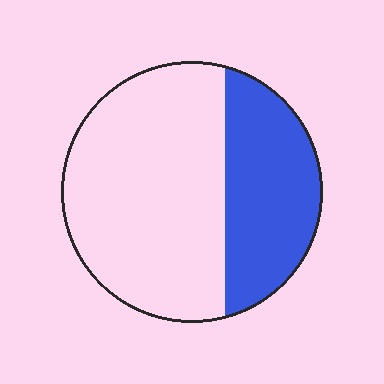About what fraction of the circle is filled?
About one third (1/3).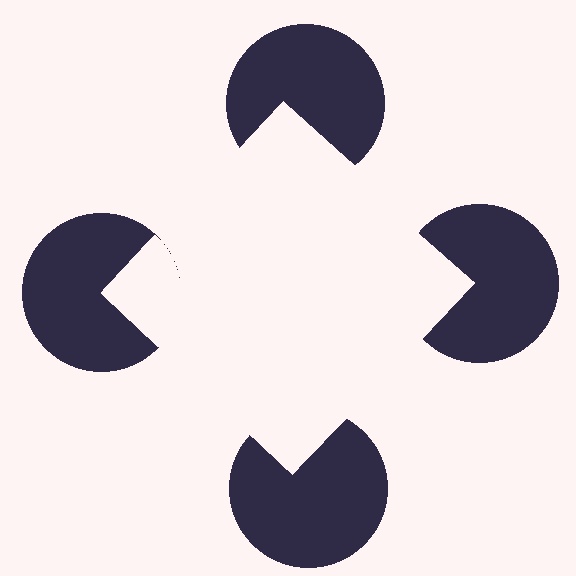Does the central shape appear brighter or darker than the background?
It typically appears slightly brighter than the background, even though no actual brightness change is drawn.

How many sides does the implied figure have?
4 sides.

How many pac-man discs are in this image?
There are 4 — one at each vertex of the illusory square.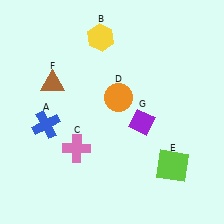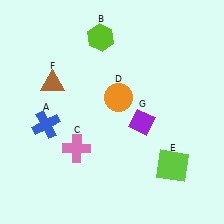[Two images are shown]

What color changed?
The hexagon (B) changed from yellow in Image 1 to lime in Image 2.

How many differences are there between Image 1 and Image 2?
There is 1 difference between the two images.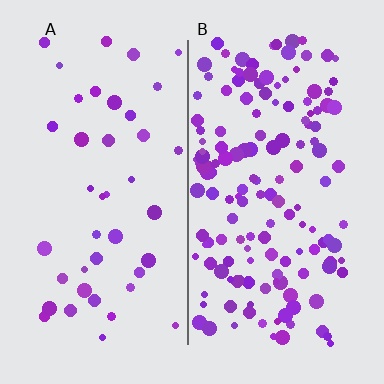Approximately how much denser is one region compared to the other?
Approximately 3.6× — region B over region A.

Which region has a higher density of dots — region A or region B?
B (the right).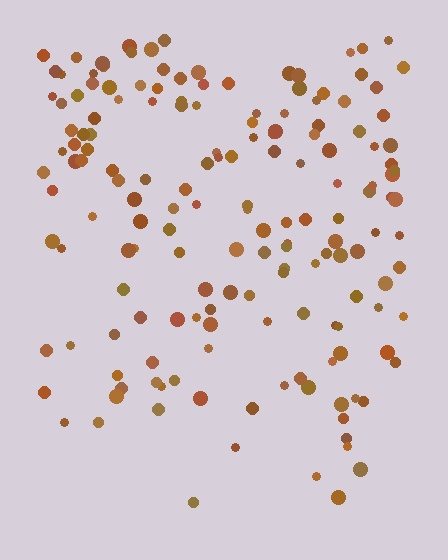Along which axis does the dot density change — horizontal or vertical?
Vertical.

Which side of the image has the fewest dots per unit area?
The bottom.